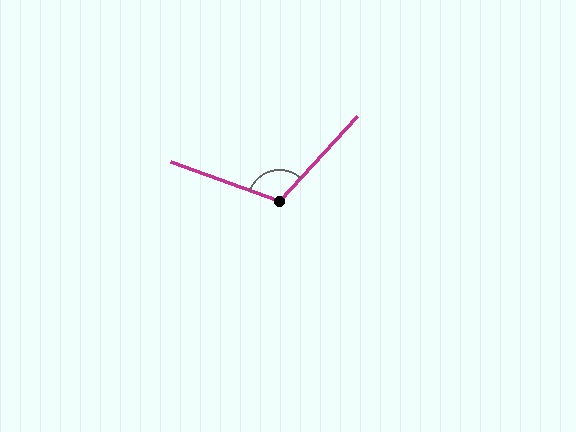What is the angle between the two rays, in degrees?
Approximately 112 degrees.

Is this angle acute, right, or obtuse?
It is obtuse.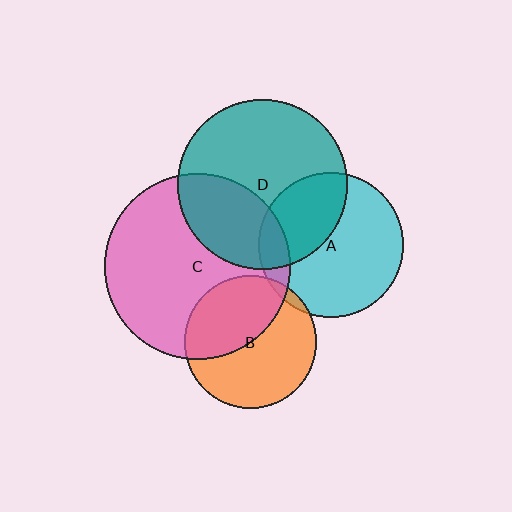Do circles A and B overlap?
Yes.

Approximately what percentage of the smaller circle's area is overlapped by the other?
Approximately 5%.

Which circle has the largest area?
Circle C (pink).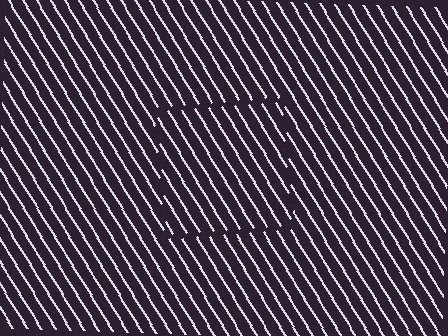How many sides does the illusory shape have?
4 sides — the line-ends trace a square.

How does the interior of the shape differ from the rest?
The interior of the shape contains the same grating, shifted by half a period — the contour is defined by the phase discontinuity where line-ends from the inner and outer gratings abut.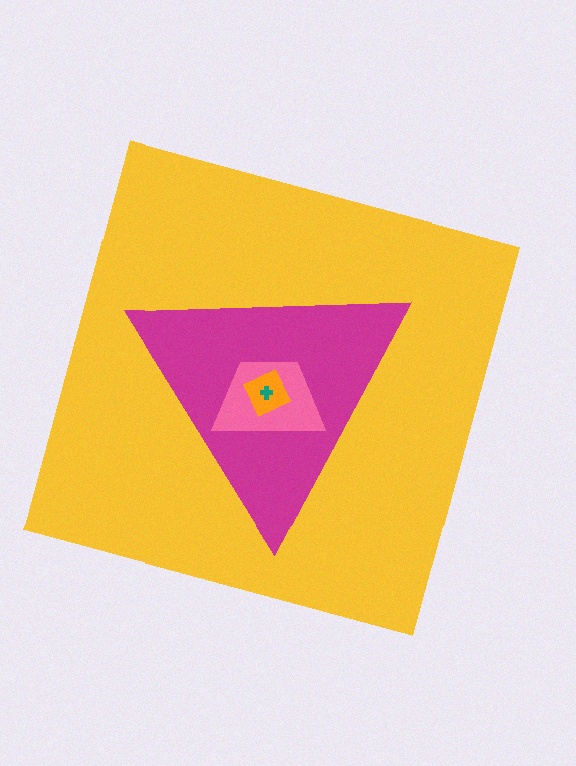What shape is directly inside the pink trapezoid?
The orange diamond.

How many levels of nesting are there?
5.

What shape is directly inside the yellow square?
The magenta triangle.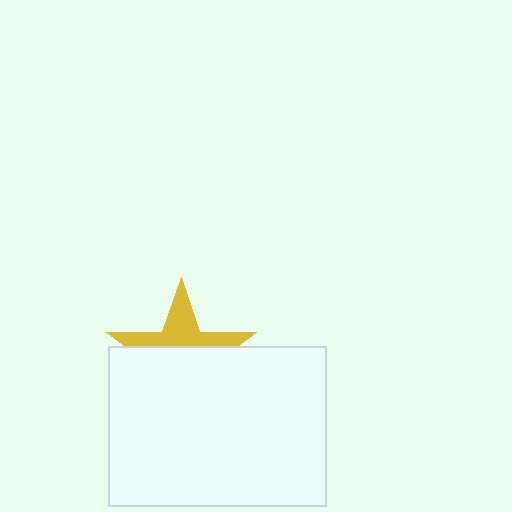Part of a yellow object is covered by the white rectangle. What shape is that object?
It is a star.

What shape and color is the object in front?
The object in front is a white rectangle.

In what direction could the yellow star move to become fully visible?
The yellow star could move up. That would shift it out from behind the white rectangle entirely.